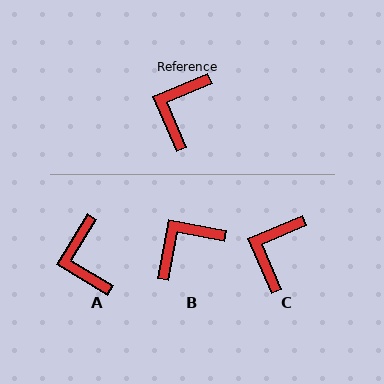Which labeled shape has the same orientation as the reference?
C.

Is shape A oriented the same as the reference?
No, it is off by about 36 degrees.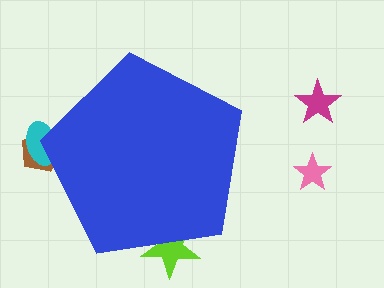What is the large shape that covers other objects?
A blue pentagon.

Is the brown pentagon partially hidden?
Yes, the brown pentagon is partially hidden behind the blue pentagon.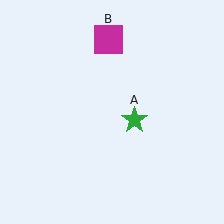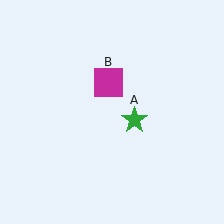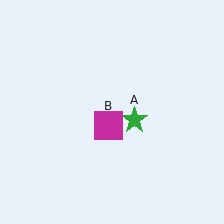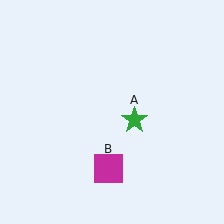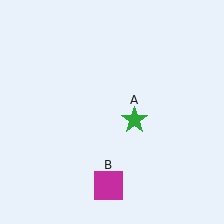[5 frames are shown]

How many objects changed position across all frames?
1 object changed position: magenta square (object B).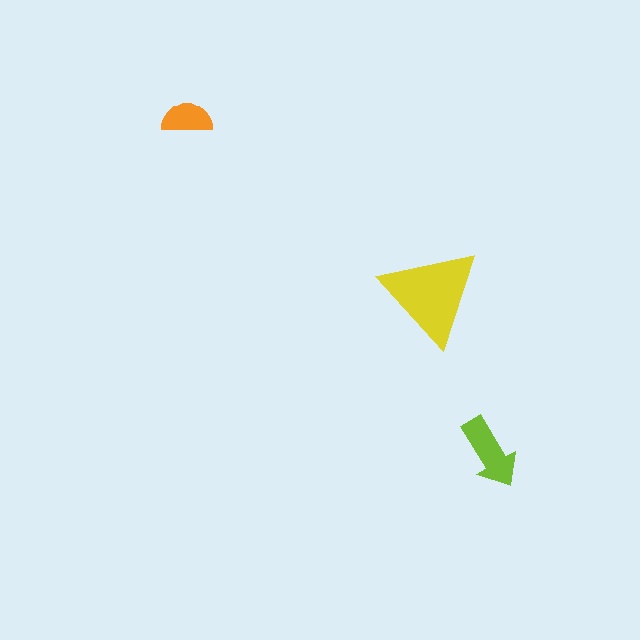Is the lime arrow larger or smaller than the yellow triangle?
Smaller.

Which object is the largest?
The yellow triangle.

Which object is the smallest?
The orange semicircle.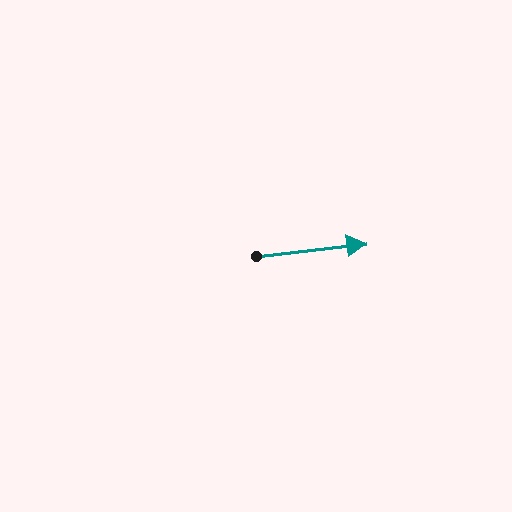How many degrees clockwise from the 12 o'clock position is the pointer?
Approximately 84 degrees.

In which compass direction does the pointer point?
East.